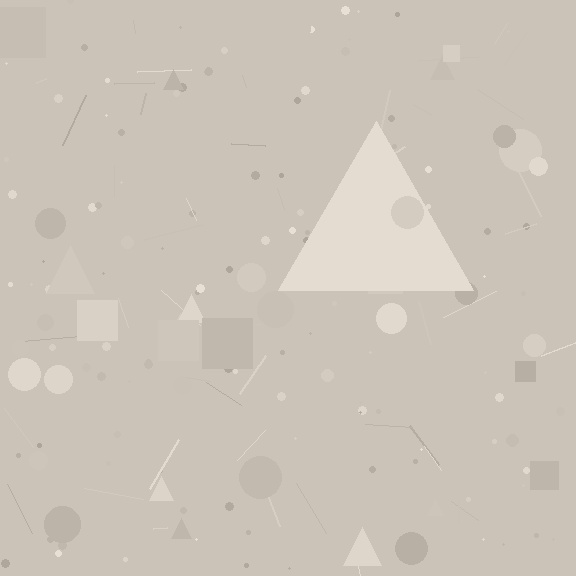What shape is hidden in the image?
A triangle is hidden in the image.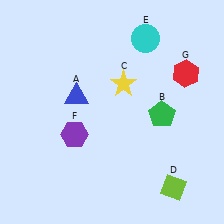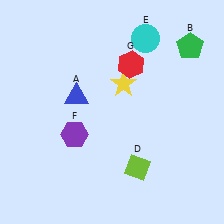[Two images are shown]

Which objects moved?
The objects that moved are: the green pentagon (B), the lime diamond (D), the red hexagon (G).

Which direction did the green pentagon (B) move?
The green pentagon (B) moved up.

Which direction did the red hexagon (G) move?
The red hexagon (G) moved left.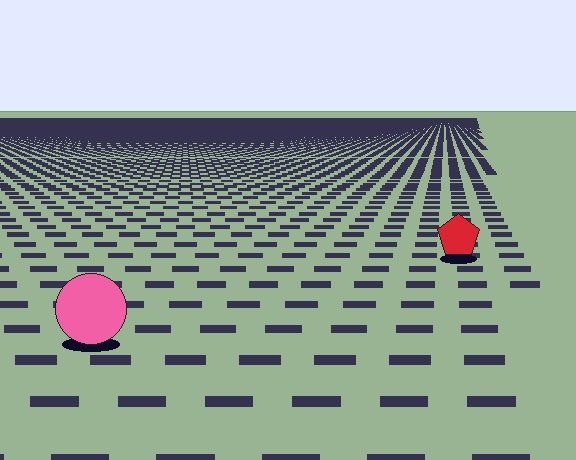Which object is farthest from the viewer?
The red pentagon is farthest from the viewer. It appears smaller and the ground texture around it is denser.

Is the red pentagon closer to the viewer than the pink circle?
No. The pink circle is closer — you can tell from the texture gradient: the ground texture is coarser near it.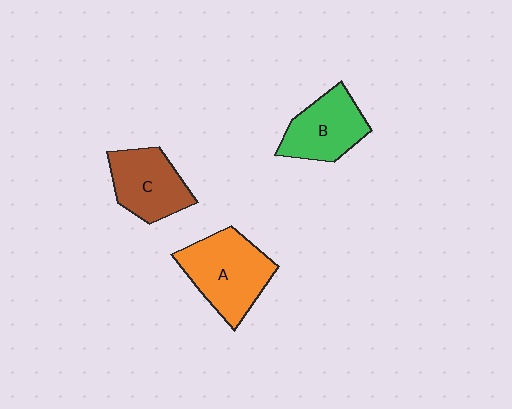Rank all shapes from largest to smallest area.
From largest to smallest: A (orange), C (brown), B (green).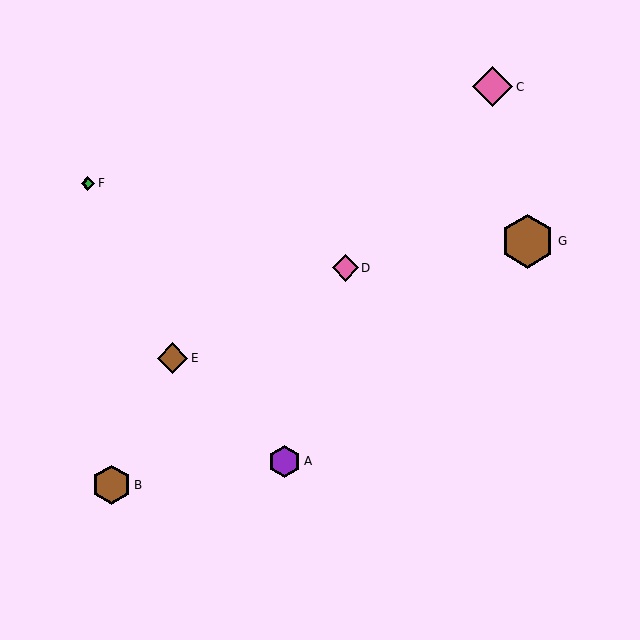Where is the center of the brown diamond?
The center of the brown diamond is at (172, 358).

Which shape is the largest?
The brown hexagon (labeled G) is the largest.